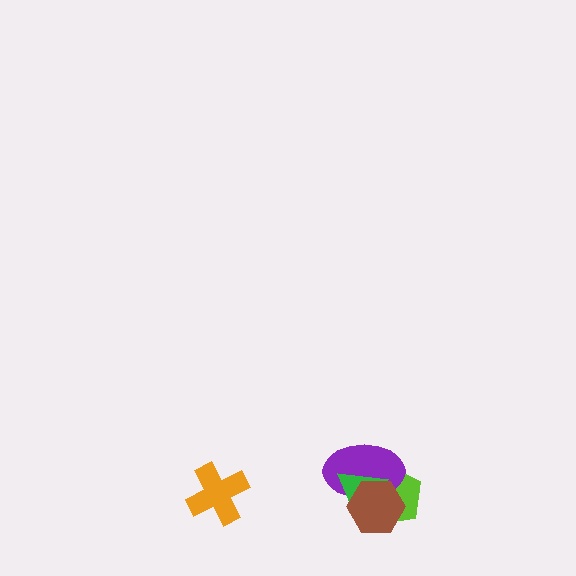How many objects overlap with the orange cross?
0 objects overlap with the orange cross.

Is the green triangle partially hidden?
Yes, it is partially covered by another shape.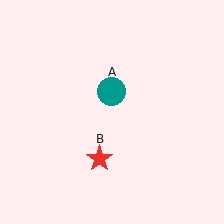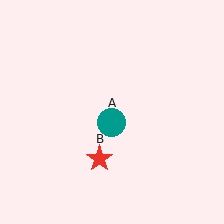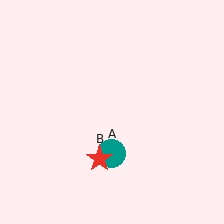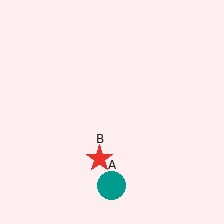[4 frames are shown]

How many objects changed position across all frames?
1 object changed position: teal circle (object A).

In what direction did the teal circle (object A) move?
The teal circle (object A) moved down.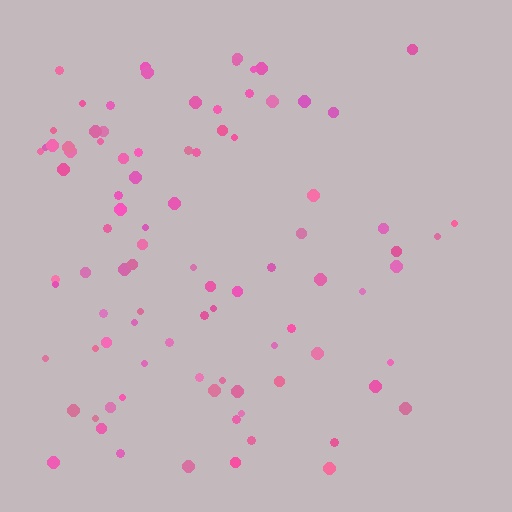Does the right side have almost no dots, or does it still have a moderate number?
Still a moderate number, just noticeably fewer than the left.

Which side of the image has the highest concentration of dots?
The left.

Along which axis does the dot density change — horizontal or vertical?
Horizontal.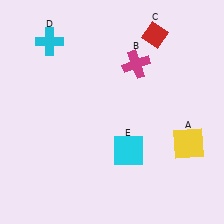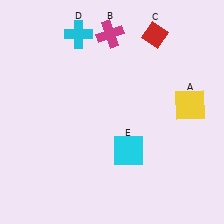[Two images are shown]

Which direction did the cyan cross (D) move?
The cyan cross (D) moved right.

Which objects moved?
The objects that moved are: the yellow square (A), the magenta cross (B), the cyan cross (D).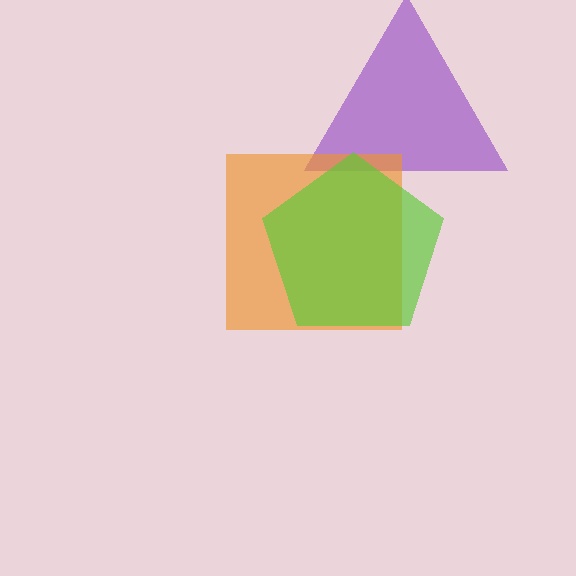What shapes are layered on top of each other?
The layered shapes are: a purple triangle, an orange square, a lime pentagon.